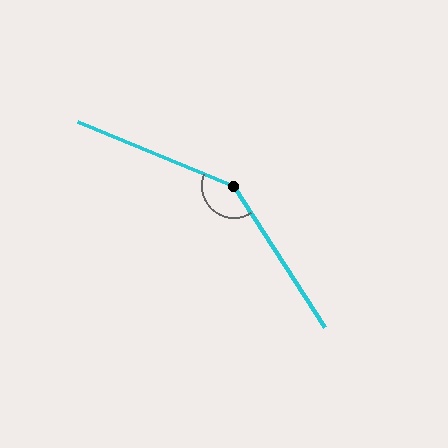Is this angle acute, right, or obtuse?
It is obtuse.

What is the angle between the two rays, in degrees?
Approximately 145 degrees.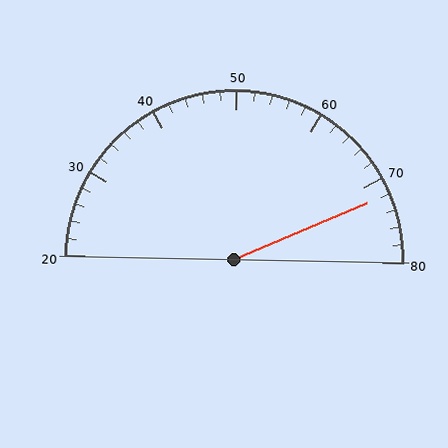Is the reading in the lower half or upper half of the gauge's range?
The reading is in the upper half of the range (20 to 80).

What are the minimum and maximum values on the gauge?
The gauge ranges from 20 to 80.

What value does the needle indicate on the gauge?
The needle indicates approximately 72.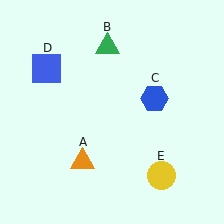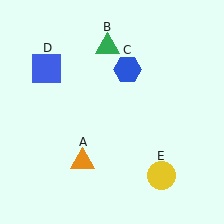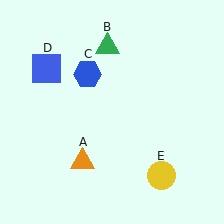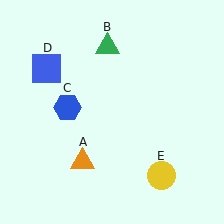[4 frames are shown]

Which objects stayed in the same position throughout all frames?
Orange triangle (object A) and green triangle (object B) and blue square (object D) and yellow circle (object E) remained stationary.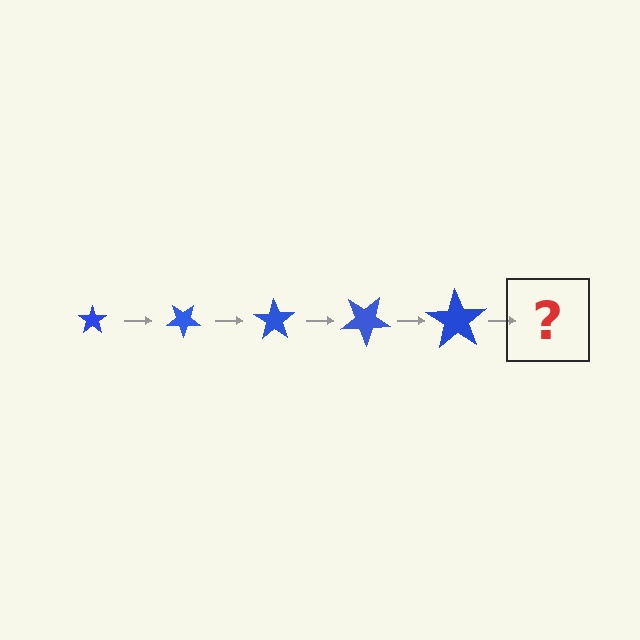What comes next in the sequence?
The next element should be a star, larger than the previous one and rotated 175 degrees from the start.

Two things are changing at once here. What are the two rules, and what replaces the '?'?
The two rules are that the star grows larger each step and it rotates 35 degrees each step. The '?' should be a star, larger than the previous one and rotated 175 degrees from the start.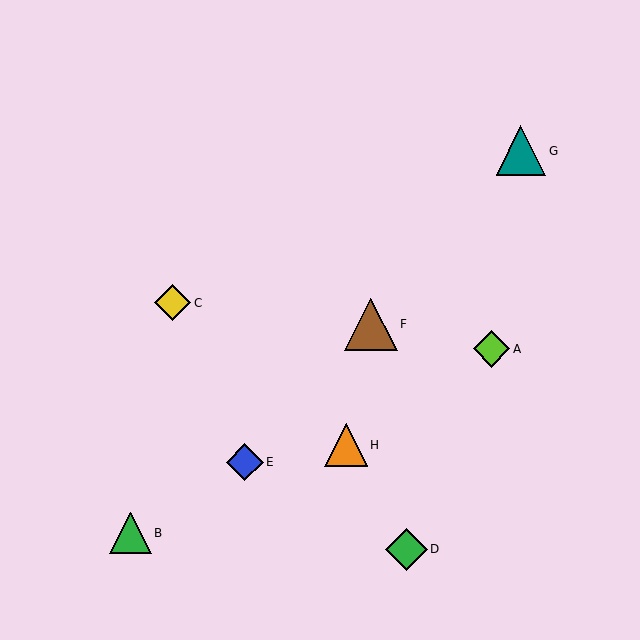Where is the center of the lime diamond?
The center of the lime diamond is at (492, 349).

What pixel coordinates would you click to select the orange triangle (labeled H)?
Click at (346, 445) to select the orange triangle H.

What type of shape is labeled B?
Shape B is a green triangle.